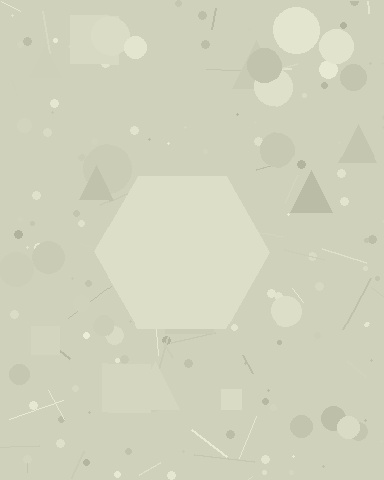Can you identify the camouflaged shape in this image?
The camouflaged shape is a hexagon.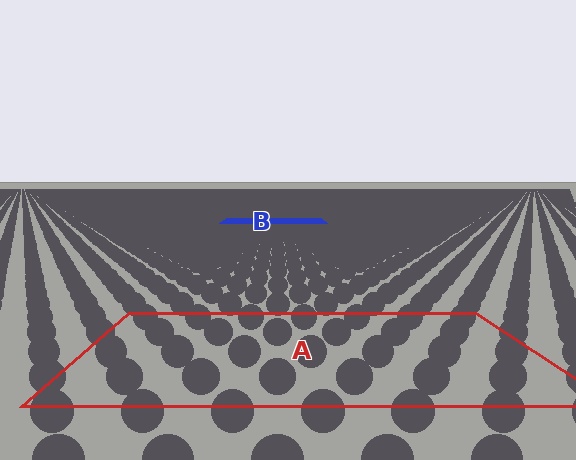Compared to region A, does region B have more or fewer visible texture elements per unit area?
Region B has more texture elements per unit area — they are packed more densely because it is farther away.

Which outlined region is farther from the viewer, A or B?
Region B is farther from the viewer — the texture elements inside it appear smaller and more densely packed.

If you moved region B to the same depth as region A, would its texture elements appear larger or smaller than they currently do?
They would appear larger. At a closer depth, the same texture elements are projected at a bigger on-screen size.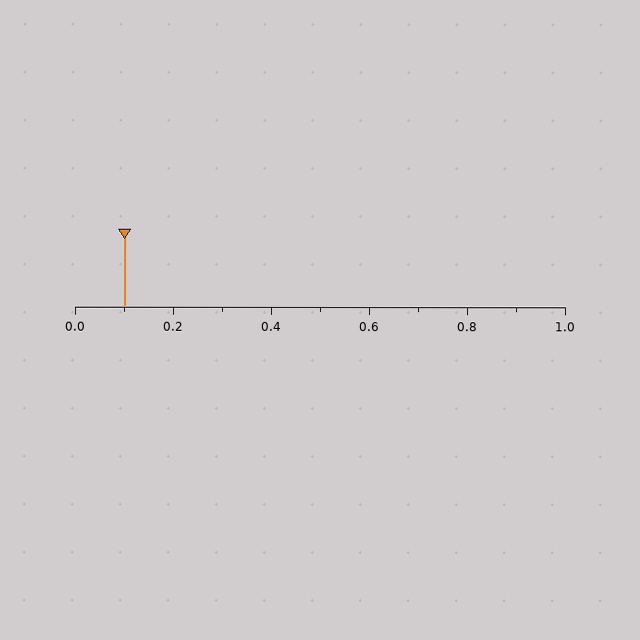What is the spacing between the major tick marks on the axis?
The major ticks are spaced 0.2 apart.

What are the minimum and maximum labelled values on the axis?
The axis runs from 0.0 to 1.0.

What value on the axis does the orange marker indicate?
The marker indicates approximately 0.1.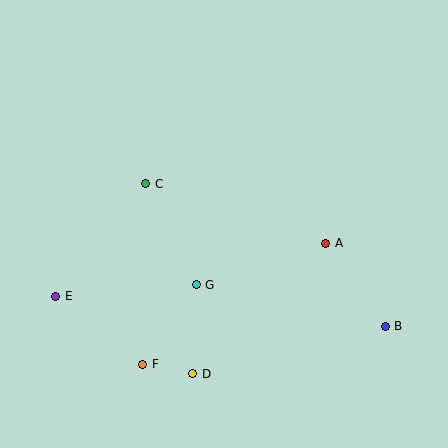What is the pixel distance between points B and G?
The distance between B and G is 194 pixels.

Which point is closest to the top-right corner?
Point A is closest to the top-right corner.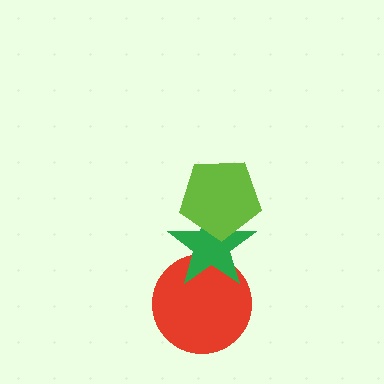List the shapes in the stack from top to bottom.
From top to bottom: the lime pentagon, the green star, the red circle.